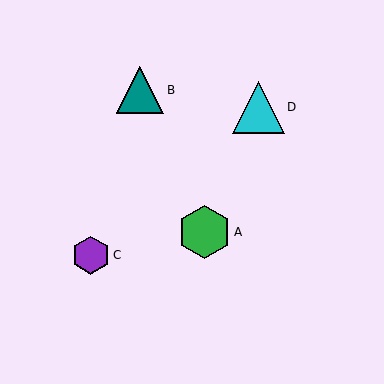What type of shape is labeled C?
Shape C is a purple hexagon.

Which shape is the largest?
The green hexagon (labeled A) is the largest.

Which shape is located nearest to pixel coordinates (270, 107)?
The cyan triangle (labeled D) at (258, 107) is nearest to that location.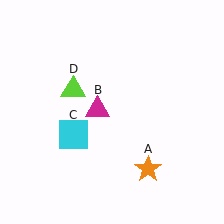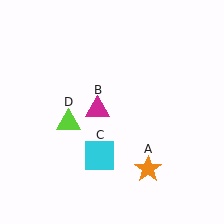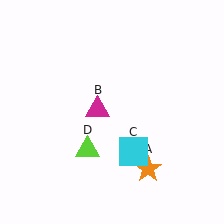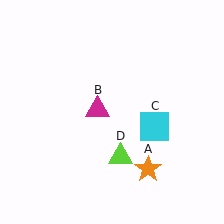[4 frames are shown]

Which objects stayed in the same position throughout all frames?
Orange star (object A) and magenta triangle (object B) remained stationary.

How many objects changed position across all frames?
2 objects changed position: cyan square (object C), lime triangle (object D).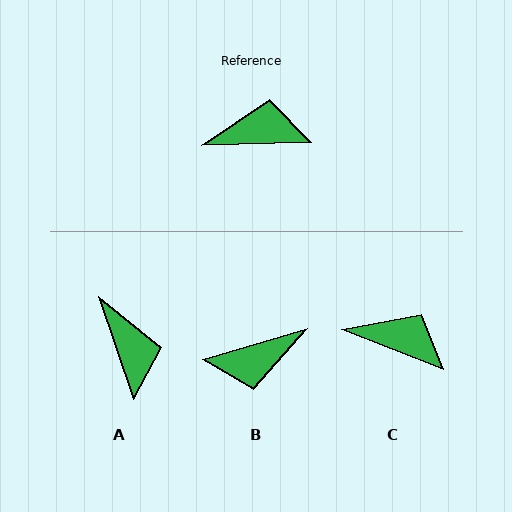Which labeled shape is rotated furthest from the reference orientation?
B, about 165 degrees away.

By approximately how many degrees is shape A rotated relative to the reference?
Approximately 73 degrees clockwise.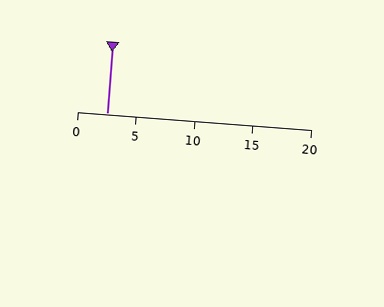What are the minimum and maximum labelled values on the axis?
The axis runs from 0 to 20.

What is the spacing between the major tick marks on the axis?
The major ticks are spaced 5 apart.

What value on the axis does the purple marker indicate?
The marker indicates approximately 2.5.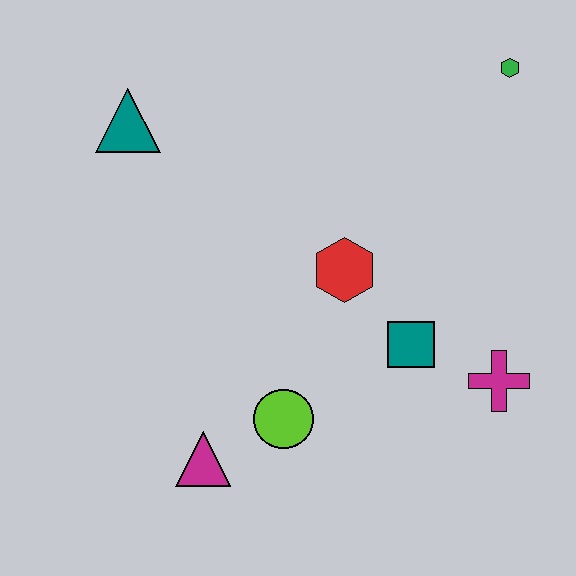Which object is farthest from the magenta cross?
The teal triangle is farthest from the magenta cross.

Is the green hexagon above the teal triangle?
Yes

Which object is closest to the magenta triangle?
The lime circle is closest to the magenta triangle.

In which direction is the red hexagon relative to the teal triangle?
The red hexagon is to the right of the teal triangle.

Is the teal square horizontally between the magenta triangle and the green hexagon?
Yes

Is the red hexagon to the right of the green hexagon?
No